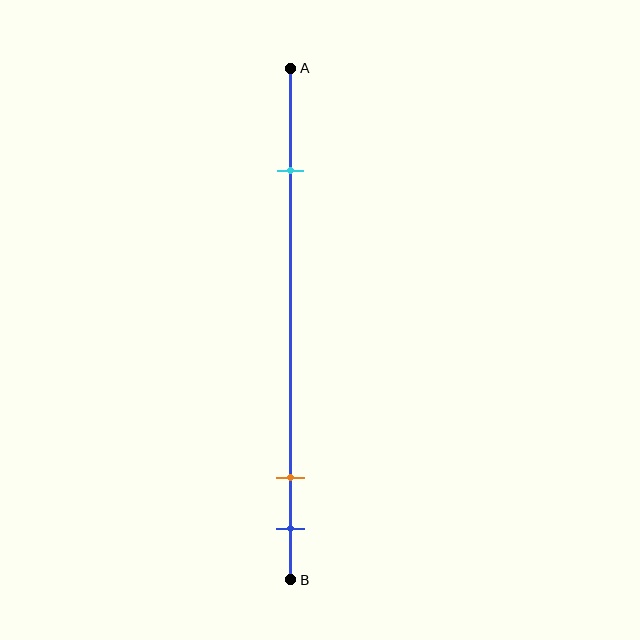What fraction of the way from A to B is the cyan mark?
The cyan mark is approximately 20% (0.2) of the way from A to B.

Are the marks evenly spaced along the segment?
No, the marks are not evenly spaced.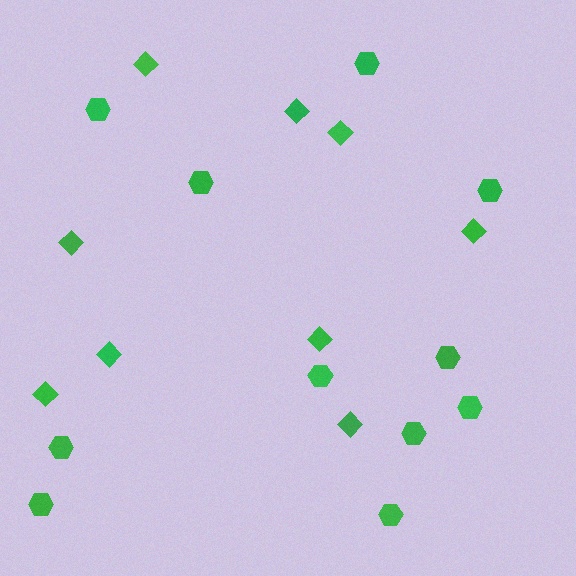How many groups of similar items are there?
There are 2 groups: one group of hexagons (11) and one group of diamonds (9).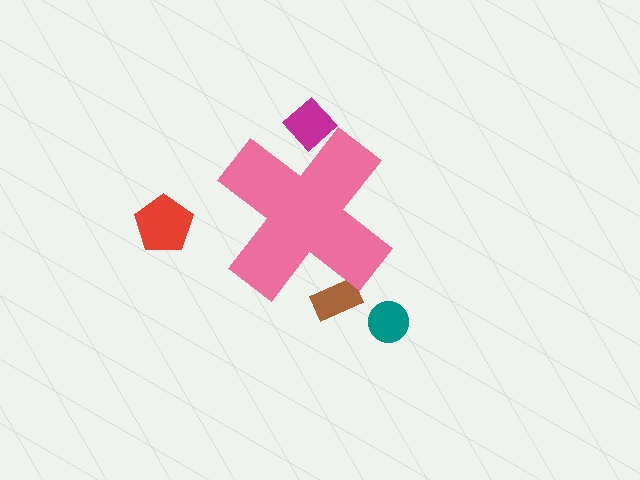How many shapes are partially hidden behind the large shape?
2 shapes are partially hidden.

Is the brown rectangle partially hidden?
Yes, the brown rectangle is partially hidden behind the pink cross.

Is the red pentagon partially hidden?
No, the red pentagon is fully visible.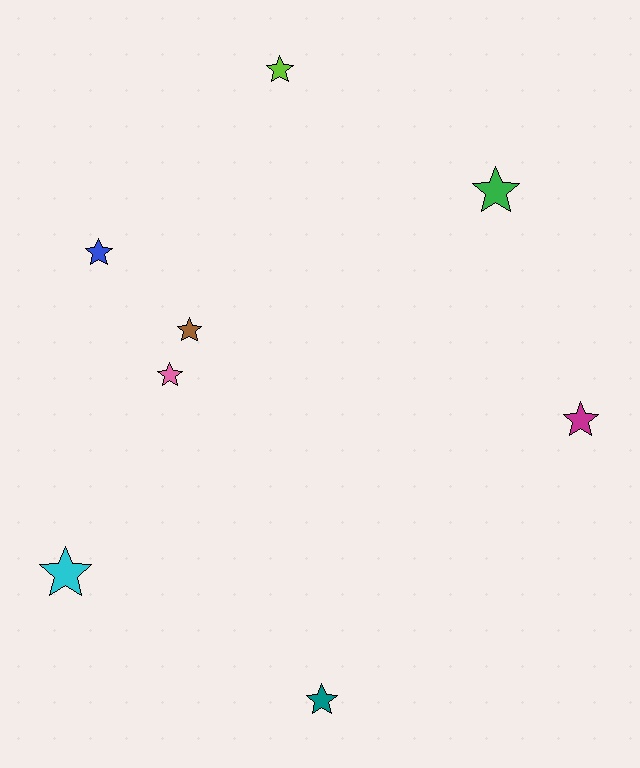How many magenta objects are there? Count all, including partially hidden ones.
There is 1 magenta object.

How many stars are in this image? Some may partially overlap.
There are 8 stars.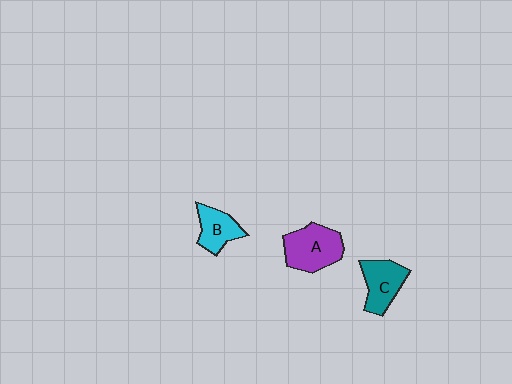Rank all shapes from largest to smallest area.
From largest to smallest: A (purple), C (teal), B (cyan).